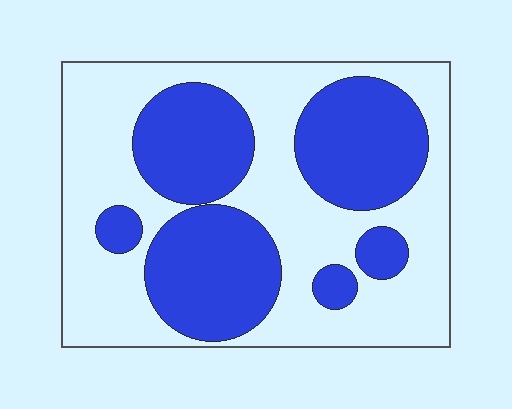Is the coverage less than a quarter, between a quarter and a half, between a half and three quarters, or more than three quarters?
Between a quarter and a half.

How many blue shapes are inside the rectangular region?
6.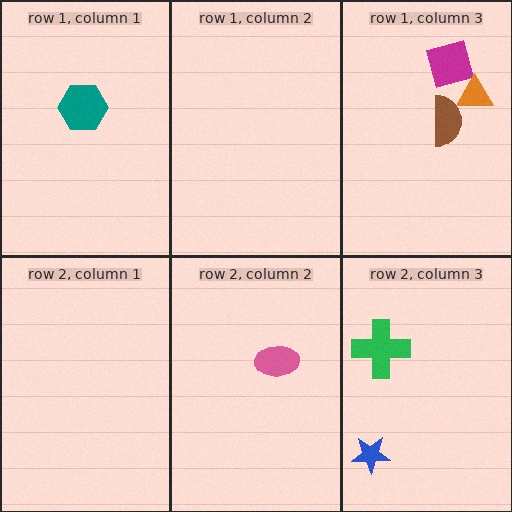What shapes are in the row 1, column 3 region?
The magenta square, the brown semicircle, the orange triangle.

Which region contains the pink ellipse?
The row 2, column 2 region.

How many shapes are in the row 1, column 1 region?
1.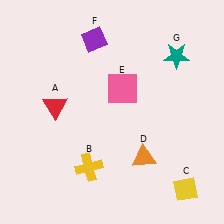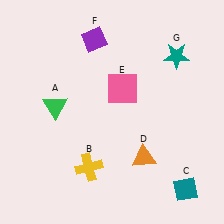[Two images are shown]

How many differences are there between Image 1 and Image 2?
There are 2 differences between the two images.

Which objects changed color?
A changed from red to green. C changed from yellow to teal.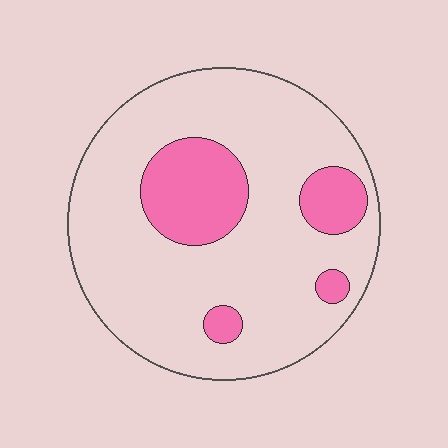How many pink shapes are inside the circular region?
4.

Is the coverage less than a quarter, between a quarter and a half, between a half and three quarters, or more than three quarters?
Less than a quarter.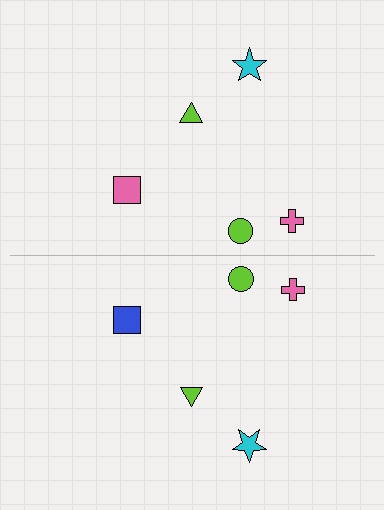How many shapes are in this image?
There are 10 shapes in this image.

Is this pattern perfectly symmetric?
No, the pattern is not perfectly symmetric. The blue square on the bottom side breaks the symmetry — its mirror counterpart is pink.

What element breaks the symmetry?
The blue square on the bottom side breaks the symmetry — its mirror counterpart is pink.